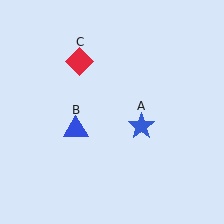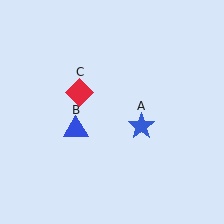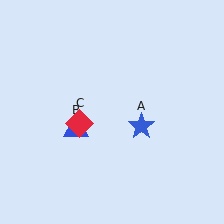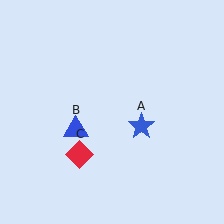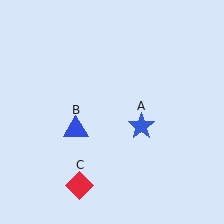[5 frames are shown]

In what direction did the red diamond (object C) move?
The red diamond (object C) moved down.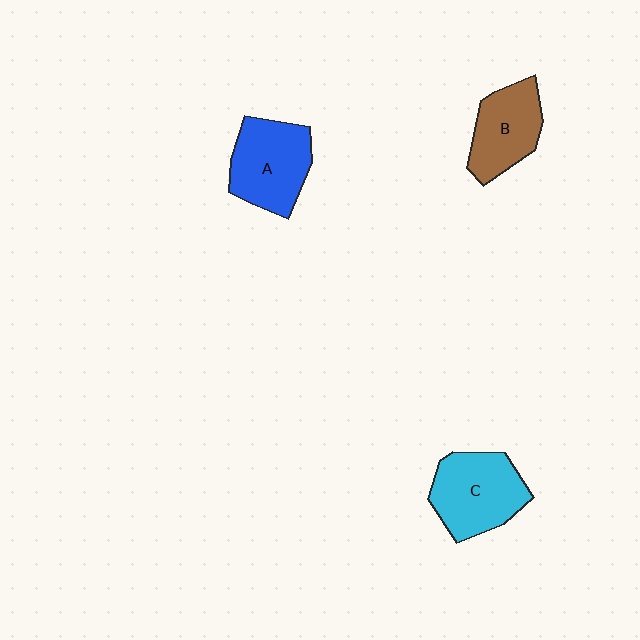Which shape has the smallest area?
Shape B (brown).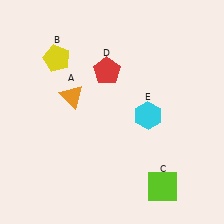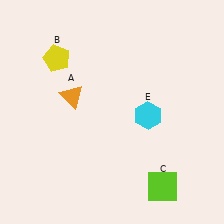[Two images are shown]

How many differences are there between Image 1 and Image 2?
There is 1 difference between the two images.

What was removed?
The red pentagon (D) was removed in Image 2.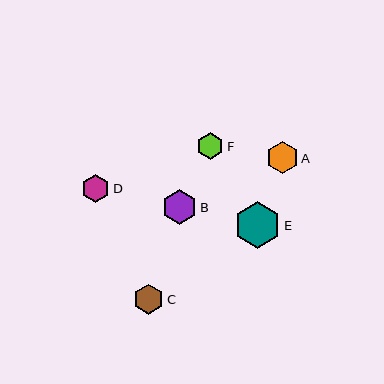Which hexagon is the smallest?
Hexagon F is the smallest with a size of approximately 27 pixels.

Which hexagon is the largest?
Hexagon E is the largest with a size of approximately 47 pixels.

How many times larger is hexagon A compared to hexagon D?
Hexagon A is approximately 1.1 times the size of hexagon D.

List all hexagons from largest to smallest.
From largest to smallest: E, B, A, C, D, F.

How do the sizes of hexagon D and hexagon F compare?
Hexagon D and hexagon F are approximately the same size.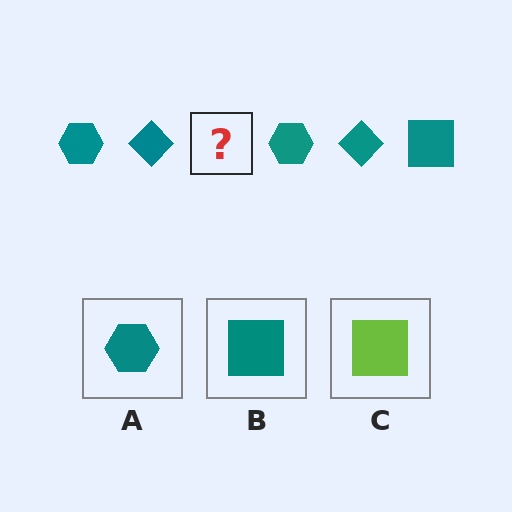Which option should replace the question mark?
Option B.